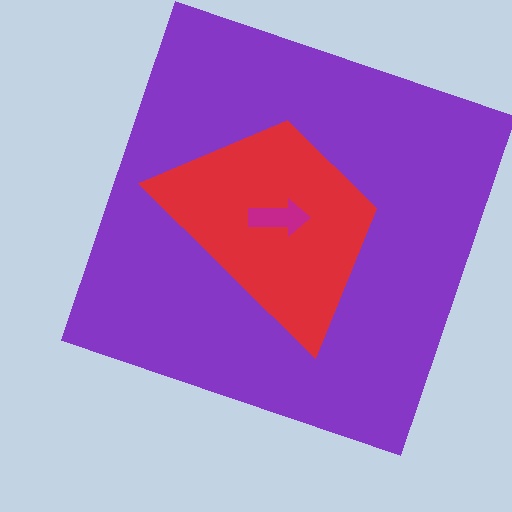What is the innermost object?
The magenta arrow.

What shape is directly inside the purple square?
The red trapezoid.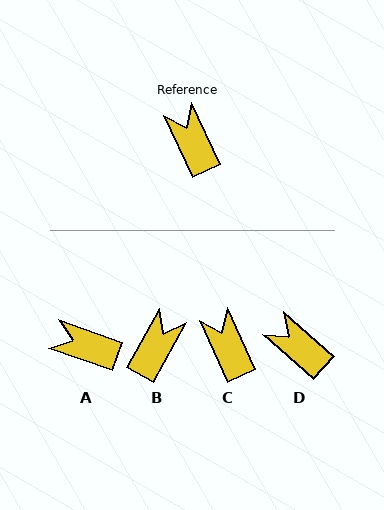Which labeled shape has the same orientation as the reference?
C.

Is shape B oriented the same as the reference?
No, it is off by about 53 degrees.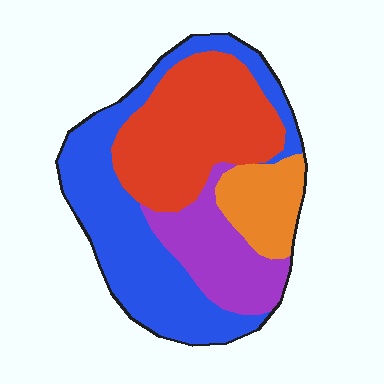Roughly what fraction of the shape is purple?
Purple covers 17% of the shape.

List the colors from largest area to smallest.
From largest to smallest: blue, red, purple, orange.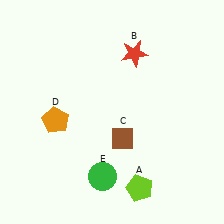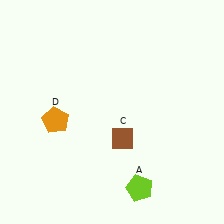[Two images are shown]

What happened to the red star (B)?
The red star (B) was removed in Image 2. It was in the top-right area of Image 1.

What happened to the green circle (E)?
The green circle (E) was removed in Image 2. It was in the bottom-left area of Image 1.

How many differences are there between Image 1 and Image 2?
There are 2 differences between the two images.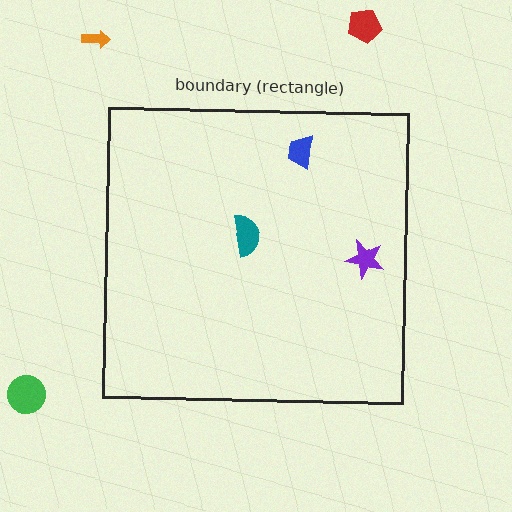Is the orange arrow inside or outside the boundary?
Outside.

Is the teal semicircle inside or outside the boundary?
Inside.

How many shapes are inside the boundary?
3 inside, 3 outside.